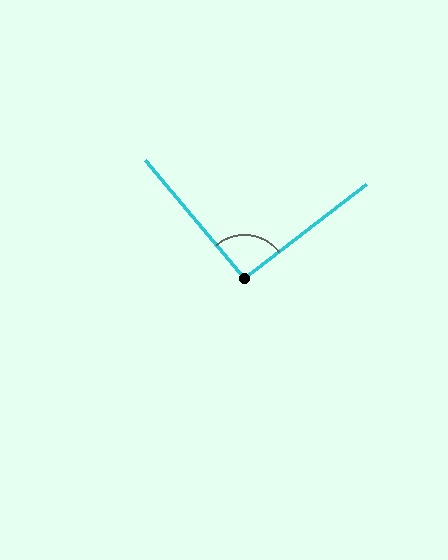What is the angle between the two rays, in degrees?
Approximately 92 degrees.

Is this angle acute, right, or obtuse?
It is approximately a right angle.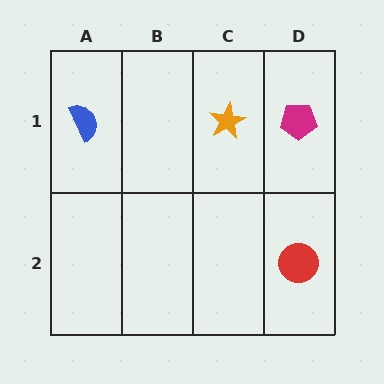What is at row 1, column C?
An orange star.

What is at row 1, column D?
A magenta pentagon.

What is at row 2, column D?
A red circle.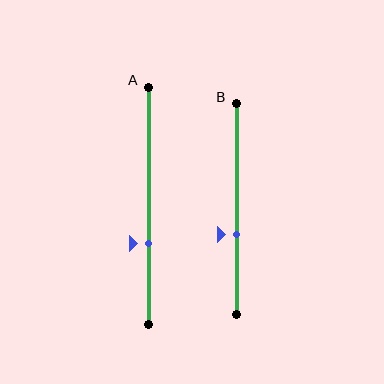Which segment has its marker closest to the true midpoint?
Segment B has its marker closest to the true midpoint.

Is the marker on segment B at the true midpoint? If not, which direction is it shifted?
No, the marker on segment B is shifted downward by about 12% of the segment length.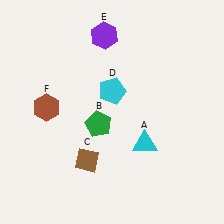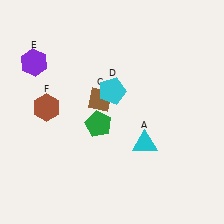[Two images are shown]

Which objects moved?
The objects that moved are: the brown diamond (C), the purple hexagon (E).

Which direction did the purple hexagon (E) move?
The purple hexagon (E) moved left.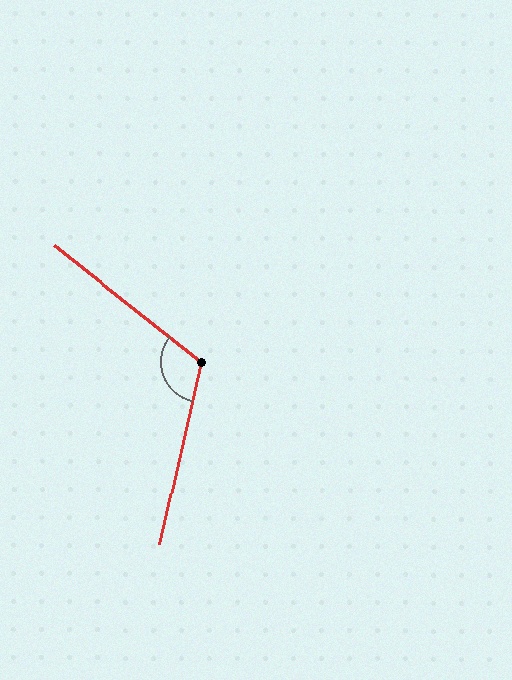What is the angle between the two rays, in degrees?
Approximately 116 degrees.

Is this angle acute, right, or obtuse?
It is obtuse.